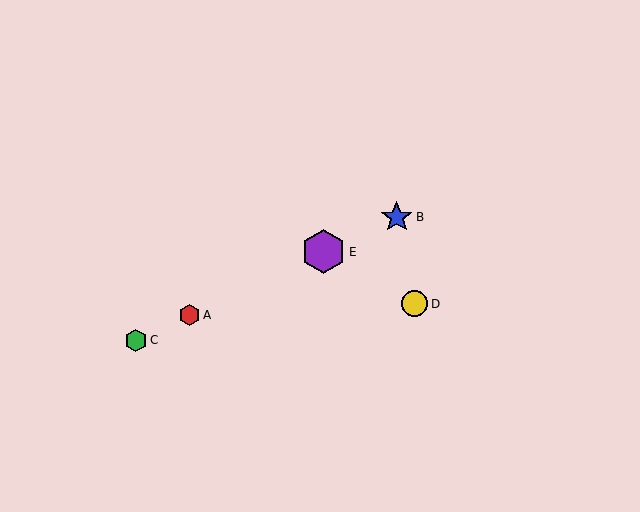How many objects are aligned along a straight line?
4 objects (A, B, C, E) are aligned along a straight line.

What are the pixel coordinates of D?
Object D is at (415, 304).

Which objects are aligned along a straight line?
Objects A, B, C, E are aligned along a straight line.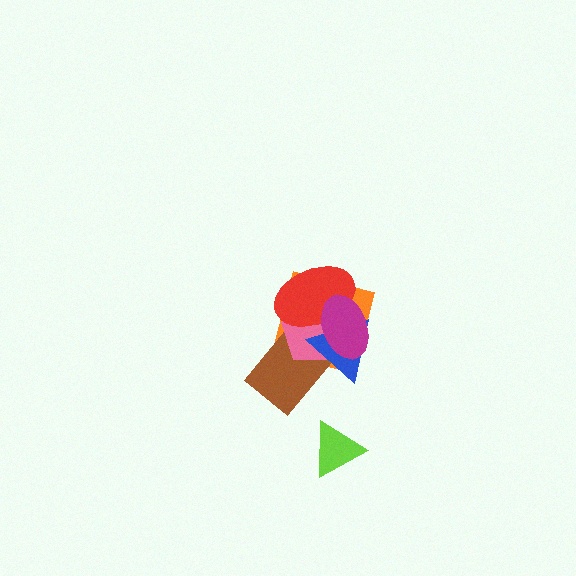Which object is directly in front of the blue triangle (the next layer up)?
The red ellipse is directly in front of the blue triangle.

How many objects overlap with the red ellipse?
5 objects overlap with the red ellipse.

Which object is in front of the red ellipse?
The magenta ellipse is in front of the red ellipse.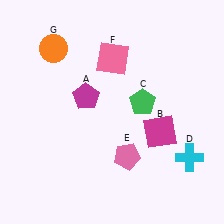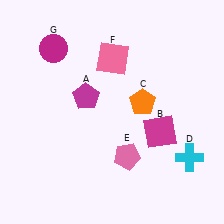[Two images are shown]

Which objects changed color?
C changed from green to orange. G changed from orange to magenta.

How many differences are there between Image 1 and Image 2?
There are 2 differences between the two images.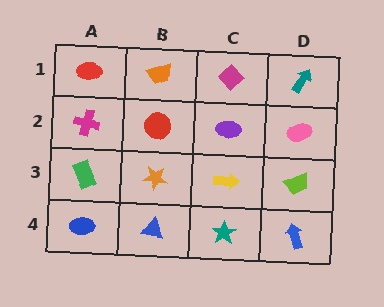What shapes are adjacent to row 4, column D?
A lime trapezoid (row 3, column D), a teal star (row 4, column C).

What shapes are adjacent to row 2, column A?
A red ellipse (row 1, column A), a green rectangle (row 3, column A), a red circle (row 2, column B).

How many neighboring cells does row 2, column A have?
3.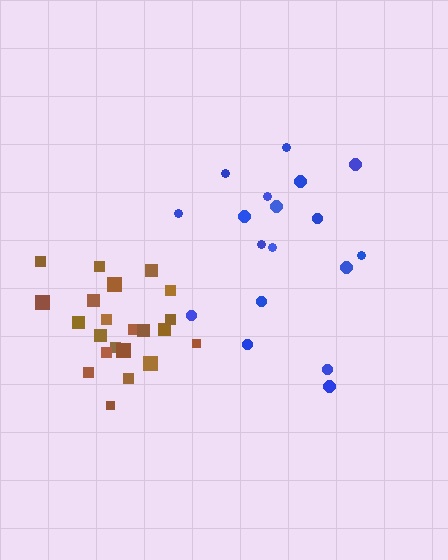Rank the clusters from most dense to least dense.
brown, blue.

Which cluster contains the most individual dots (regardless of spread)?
Brown (22).